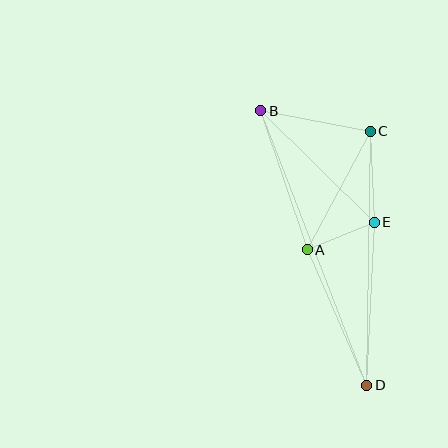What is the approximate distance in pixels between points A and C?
The distance between A and C is approximately 134 pixels.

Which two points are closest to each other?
Points A and E are closest to each other.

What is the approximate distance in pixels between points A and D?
The distance between A and D is approximately 148 pixels.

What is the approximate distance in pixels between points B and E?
The distance between B and E is approximately 159 pixels.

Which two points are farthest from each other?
Points B and D are farthest from each other.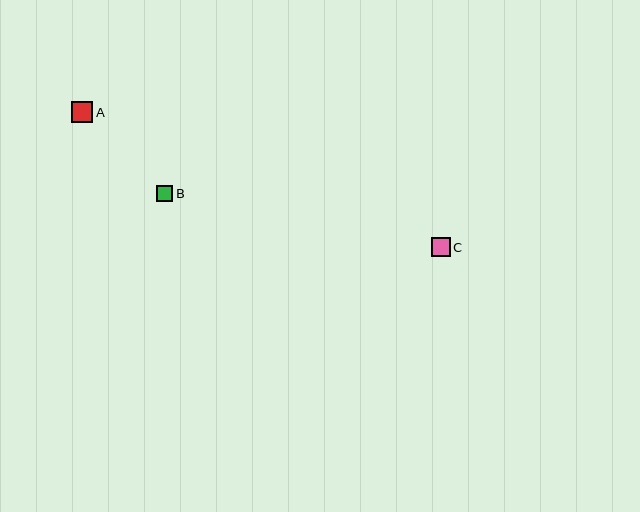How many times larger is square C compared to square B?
Square C is approximately 1.2 times the size of square B.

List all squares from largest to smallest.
From largest to smallest: A, C, B.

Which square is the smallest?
Square B is the smallest with a size of approximately 16 pixels.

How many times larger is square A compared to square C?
Square A is approximately 1.1 times the size of square C.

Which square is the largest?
Square A is the largest with a size of approximately 21 pixels.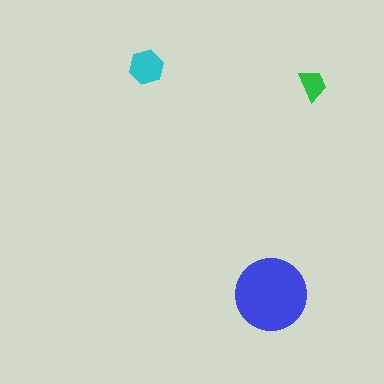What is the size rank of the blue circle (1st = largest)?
1st.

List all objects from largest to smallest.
The blue circle, the cyan hexagon, the green trapezoid.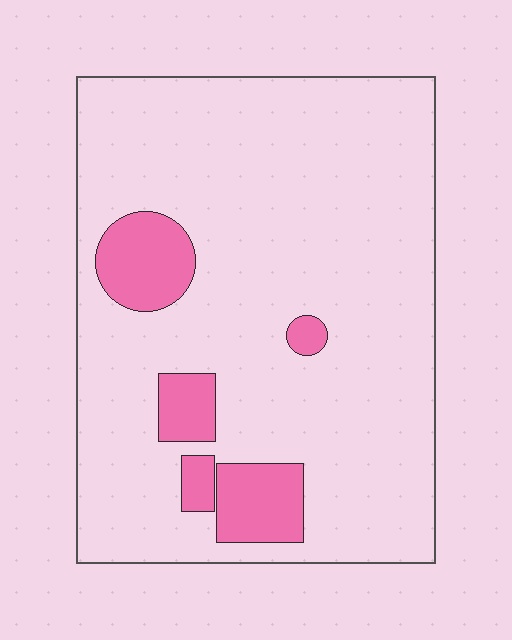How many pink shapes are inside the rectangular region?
5.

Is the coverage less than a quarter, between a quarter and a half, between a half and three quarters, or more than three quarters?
Less than a quarter.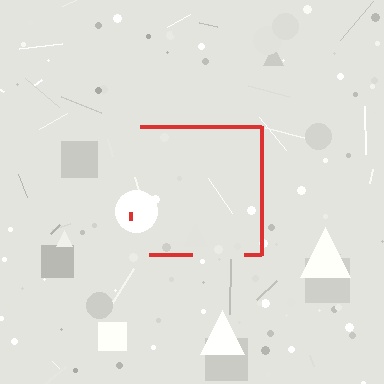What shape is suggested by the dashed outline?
The dashed outline suggests a square.